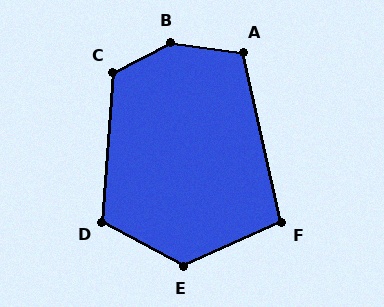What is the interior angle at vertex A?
Approximately 111 degrees (obtuse).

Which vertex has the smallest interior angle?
F, at approximately 101 degrees.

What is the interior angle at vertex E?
Approximately 127 degrees (obtuse).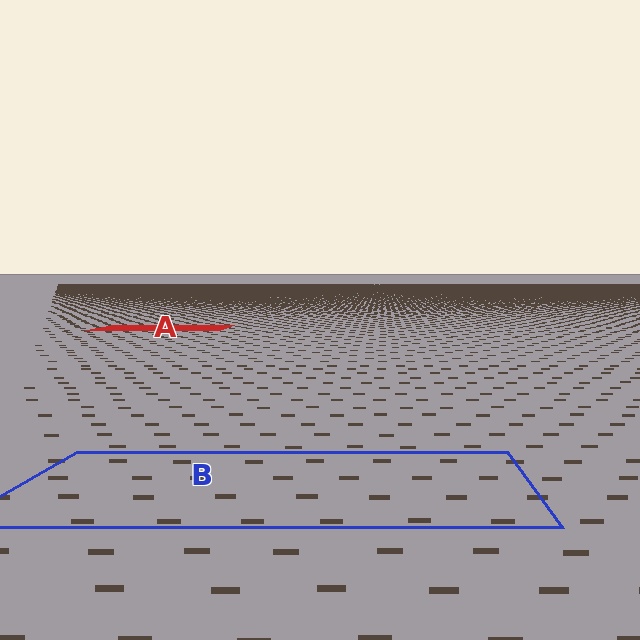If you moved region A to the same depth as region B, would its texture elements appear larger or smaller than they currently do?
They would appear larger. At a closer depth, the same texture elements are projected at a bigger on-screen size.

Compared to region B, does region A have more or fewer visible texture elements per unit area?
Region A has more texture elements per unit area — they are packed more densely because it is farther away.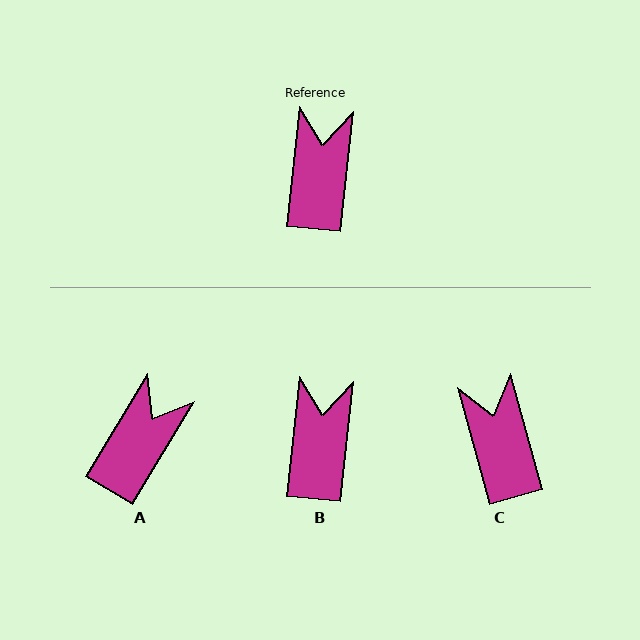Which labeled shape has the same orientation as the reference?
B.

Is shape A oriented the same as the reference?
No, it is off by about 25 degrees.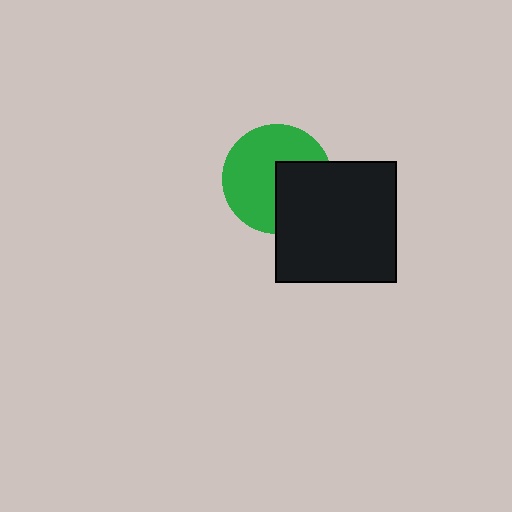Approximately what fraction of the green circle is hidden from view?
Roughly 36% of the green circle is hidden behind the black square.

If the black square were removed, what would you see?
You would see the complete green circle.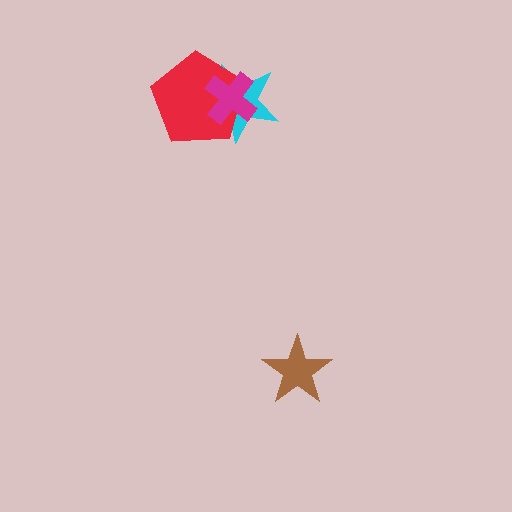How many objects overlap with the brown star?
0 objects overlap with the brown star.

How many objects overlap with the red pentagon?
2 objects overlap with the red pentagon.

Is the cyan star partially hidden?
Yes, it is partially covered by another shape.